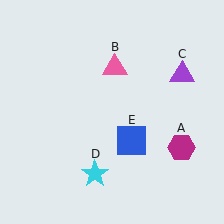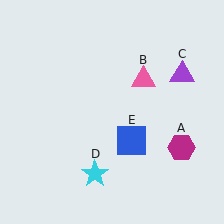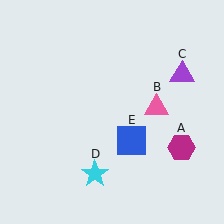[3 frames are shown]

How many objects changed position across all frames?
1 object changed position: pink triangle (object B).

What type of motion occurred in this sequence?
The pink triangle (object B) rotated clockwise around the center of the scene.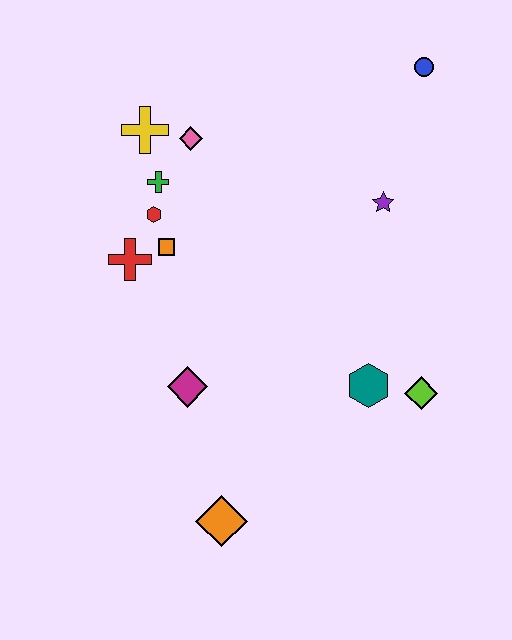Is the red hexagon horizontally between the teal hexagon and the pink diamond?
No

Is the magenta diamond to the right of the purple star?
No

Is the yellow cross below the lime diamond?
No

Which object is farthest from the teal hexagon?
The yellow cross is farthest from the teal hexagon.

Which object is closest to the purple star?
The blue circle is closest to the purple star.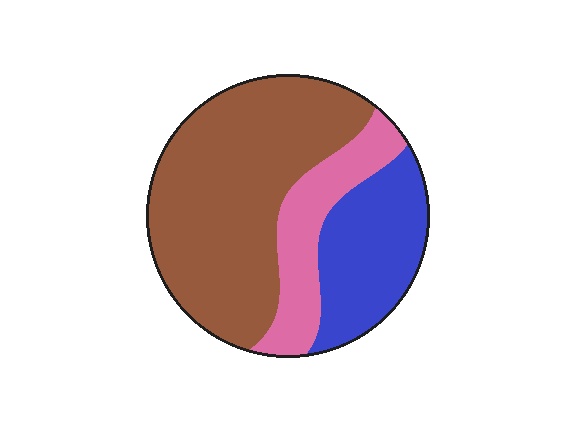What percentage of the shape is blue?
Blue takes up about one quarter (1/4) of the shape.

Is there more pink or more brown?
Brown.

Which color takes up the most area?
Brown, at roughly 55%.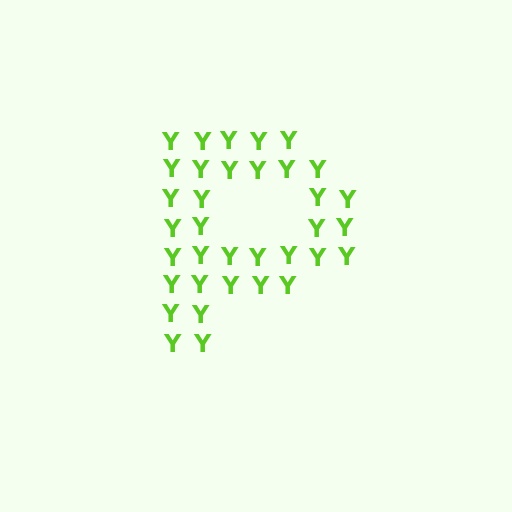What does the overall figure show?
The overall figure shows the letter P.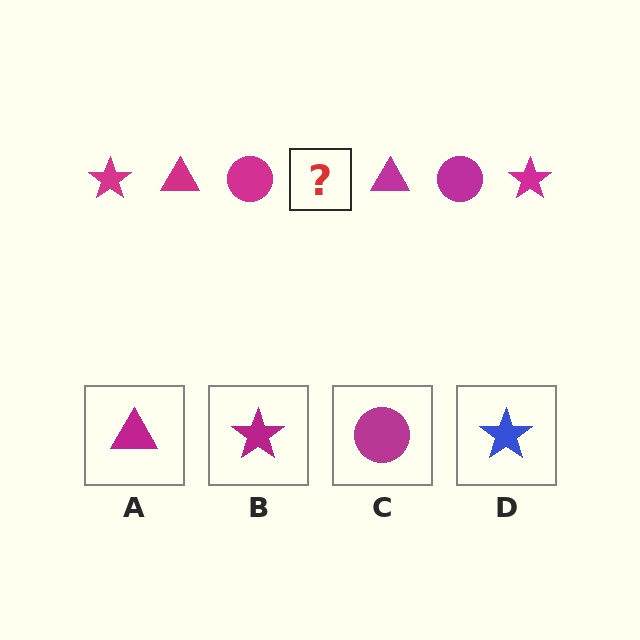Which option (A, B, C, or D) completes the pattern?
B.